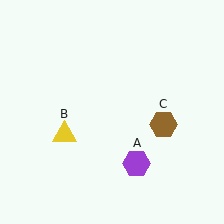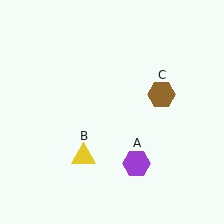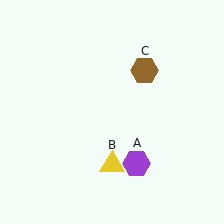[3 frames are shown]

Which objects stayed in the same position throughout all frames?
Purple hexagon (object A) remained stationary.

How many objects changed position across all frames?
2 objects changed position: yellow triangle (object B), brown hexagon (object C).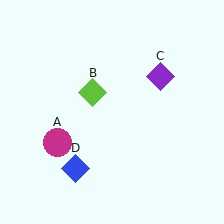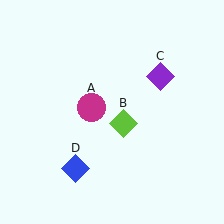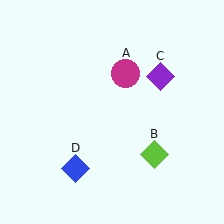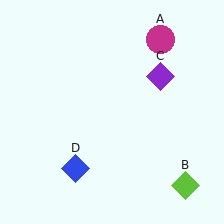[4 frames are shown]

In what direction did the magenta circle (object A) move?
The magenta circle (object A) moved up and to the right.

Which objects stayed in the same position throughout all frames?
Purple diamond (object C) and blue diamond (object D) remained stationary.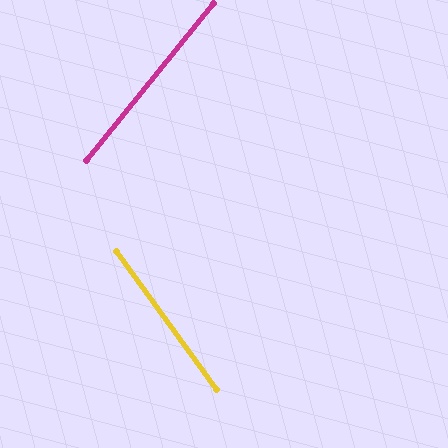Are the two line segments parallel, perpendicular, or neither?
Neither parallel nor perpendicular — they differ by about 75°.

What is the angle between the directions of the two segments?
Approximately 75 degrees.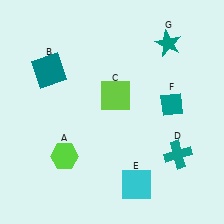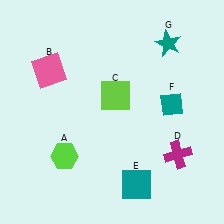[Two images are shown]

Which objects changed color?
B changed from teal to pink. D changed from teal to magenta. E changed from cyan to teal.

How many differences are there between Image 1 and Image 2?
There are 3 differences between the two images.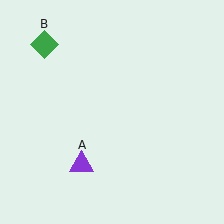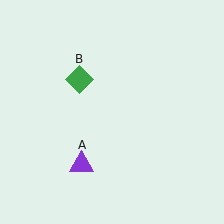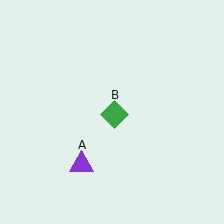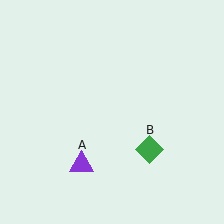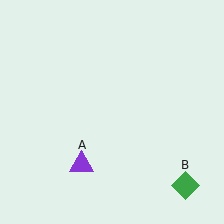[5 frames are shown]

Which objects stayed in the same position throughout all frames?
Purple triangle (object A) remained stationary.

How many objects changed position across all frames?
1 object changed position: green diamond (object B).